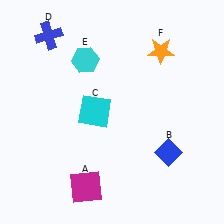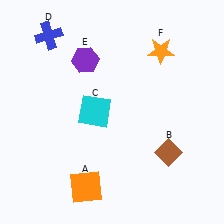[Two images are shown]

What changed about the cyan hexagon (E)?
In Image 1, E is cyan. In Image 2, it changed to purple.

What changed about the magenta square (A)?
In Image 1, A is magenta. In Image 2, it changed to orange.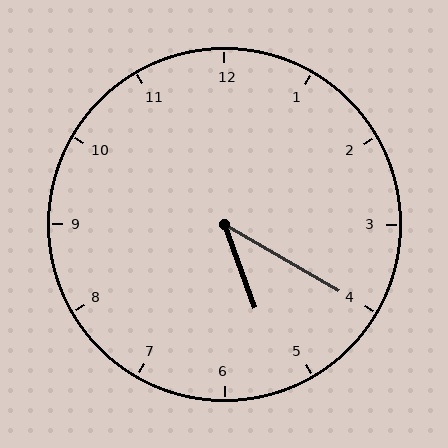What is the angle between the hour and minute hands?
Approximately 40 degrees.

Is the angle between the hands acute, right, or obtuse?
It is acute.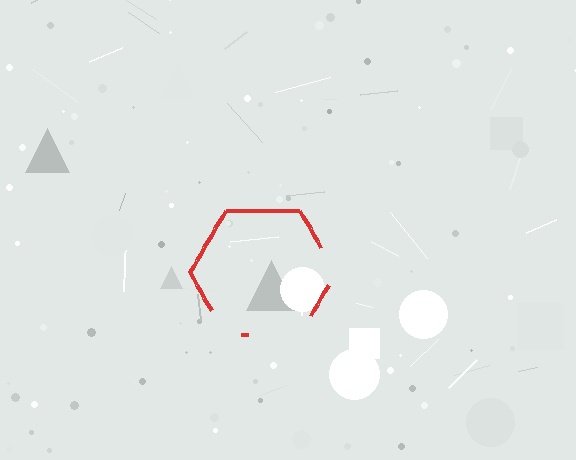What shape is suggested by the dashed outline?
The dashed outline suggests a hexagon.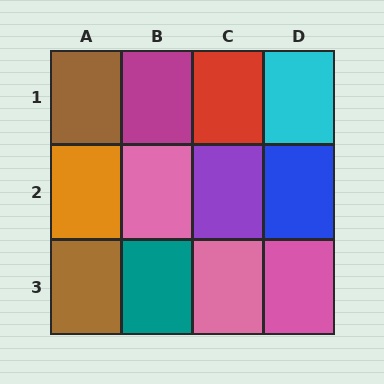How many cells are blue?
1 cell is blue.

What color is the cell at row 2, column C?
Purple.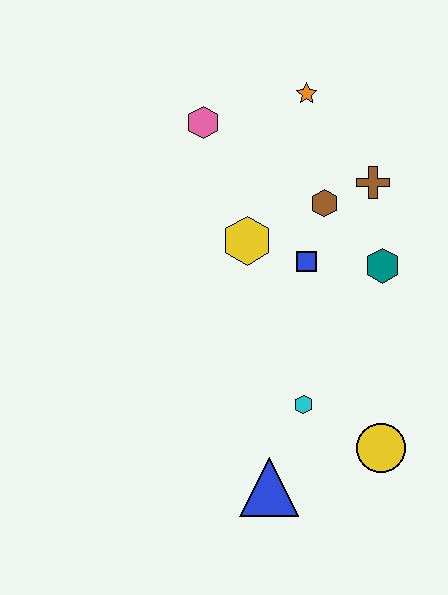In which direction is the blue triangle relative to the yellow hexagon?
The blue triangle is below the yellow hexagon.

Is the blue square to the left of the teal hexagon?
Yes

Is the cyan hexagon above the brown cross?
No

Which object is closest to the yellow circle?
The cyan hexagon is closest to the yellow circle.